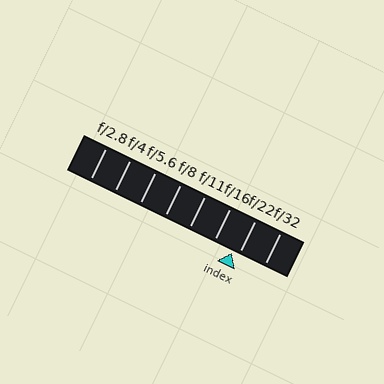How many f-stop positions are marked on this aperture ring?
There are 8 f-stop positions marked.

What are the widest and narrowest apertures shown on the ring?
The widest aperture shown is f/2.8 and the narrowest is f/32.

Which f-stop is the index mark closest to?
The index mark is closest to f/22.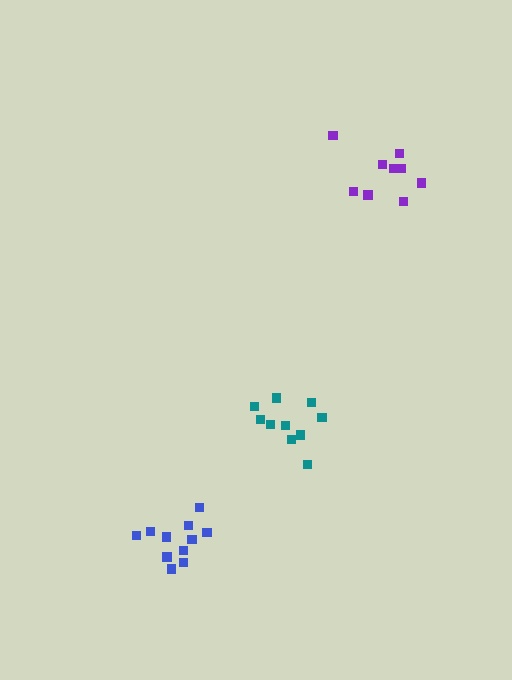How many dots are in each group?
Group 1: 10 dots, Group 2: 11 dots, Group 3: 9 dots (30 total).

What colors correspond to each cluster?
The clusters are colored: teal, blue, purple.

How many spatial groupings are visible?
There are 3 spatial groupings.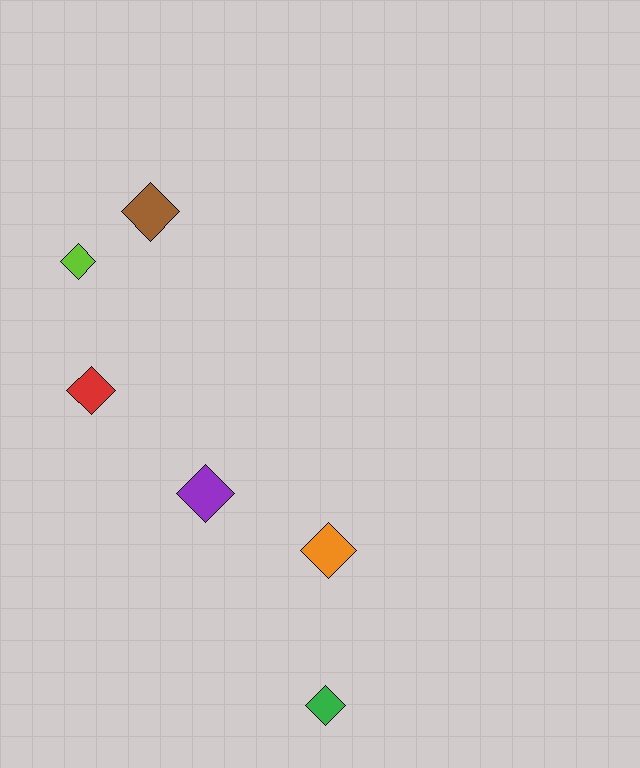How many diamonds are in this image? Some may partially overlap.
There are 6 diamonds.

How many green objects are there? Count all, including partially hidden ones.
There is 1 green object.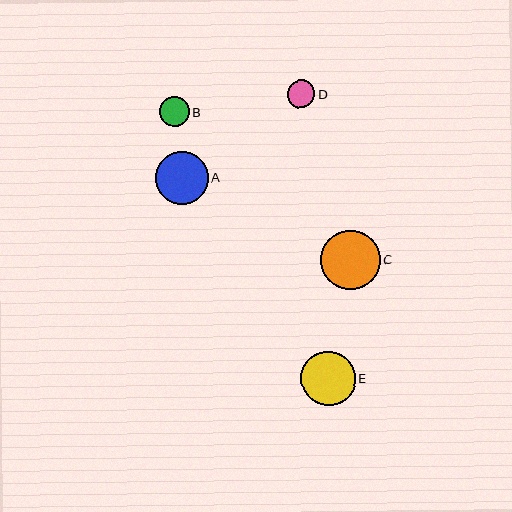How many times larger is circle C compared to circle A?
Circle C is approximately 1.1 times the size of circle A.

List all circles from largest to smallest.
From largest to smallest: C, E, A, B, D.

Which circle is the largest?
Circle C is the largest with a size of approximately 60 pixels.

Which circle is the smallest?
Circle D is the smallest with a size of approximately 28 pixels.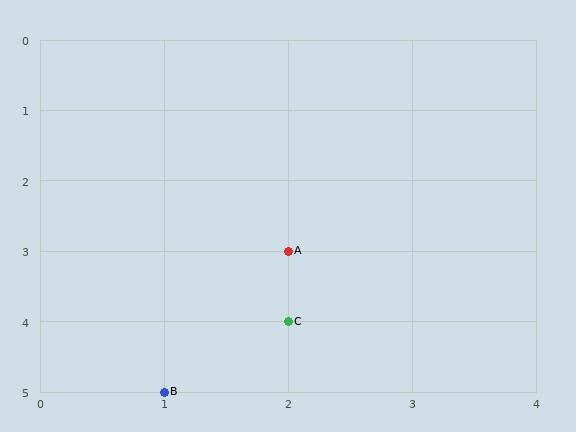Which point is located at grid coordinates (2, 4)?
Point C is at (2, 4).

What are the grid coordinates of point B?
Point B is at grid coordinates (1, 5).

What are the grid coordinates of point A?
Point A is at grid coordinates (2, 3).